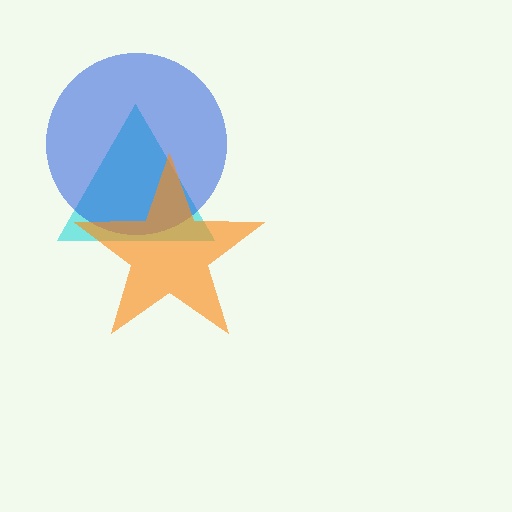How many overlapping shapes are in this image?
There are 3 overlapping shapes in the image.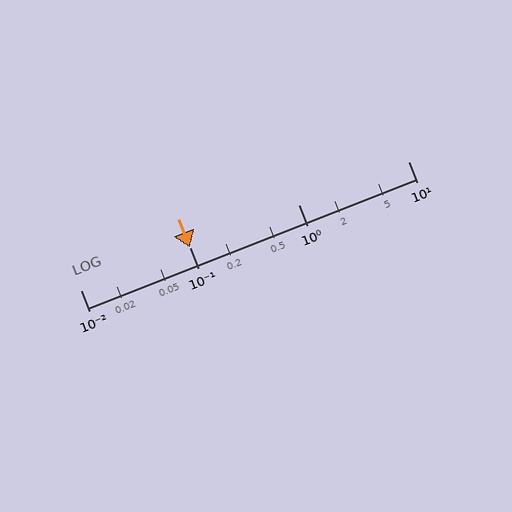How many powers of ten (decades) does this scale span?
The scale spans 3 decades, from 0.01 to 10.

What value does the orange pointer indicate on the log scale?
The pointer indicates approximately 0.1.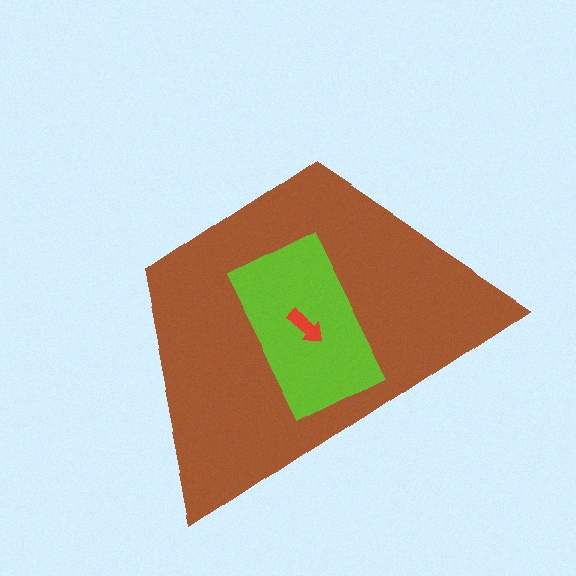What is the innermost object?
The red arrow.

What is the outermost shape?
The brown trapezoid.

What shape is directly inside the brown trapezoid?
The lime rectangle.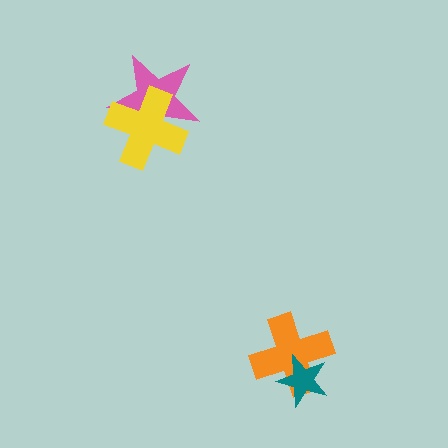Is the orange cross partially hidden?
Yes, it is partially covered by another shape.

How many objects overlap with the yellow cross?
1 object overlaps with the yellow cross.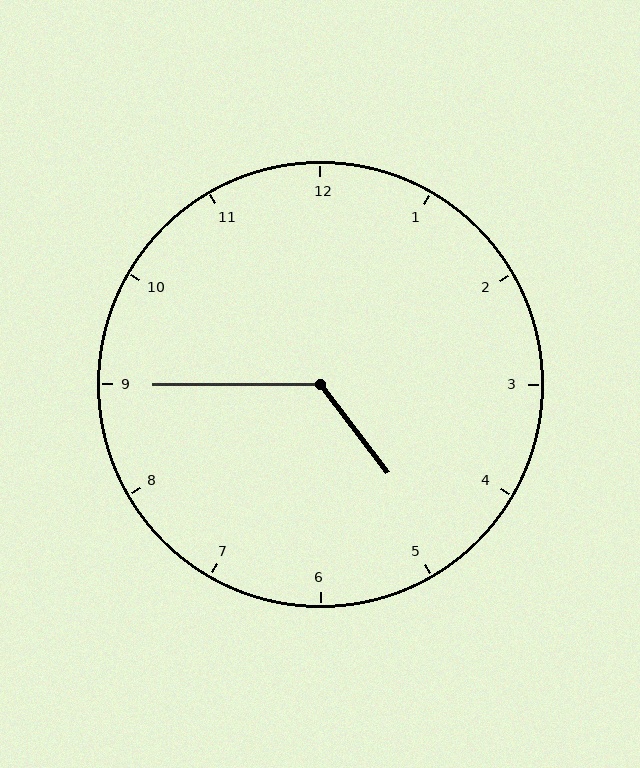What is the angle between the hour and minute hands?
Approximately 128 degrees.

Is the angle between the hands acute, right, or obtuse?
It is obtuse.